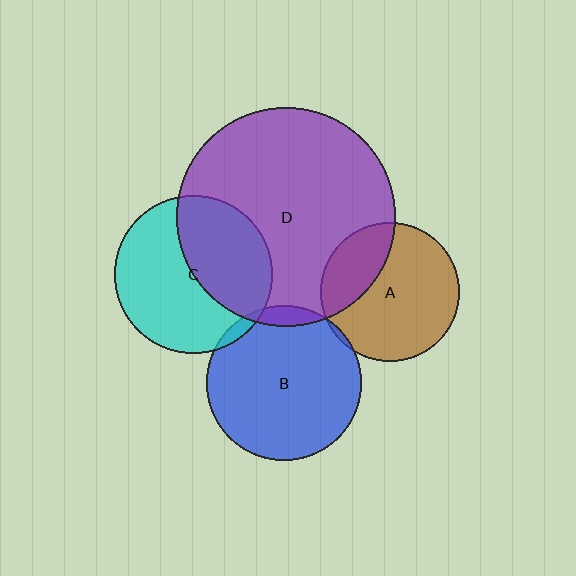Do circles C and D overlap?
Yes.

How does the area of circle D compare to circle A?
Approximately 2.5 times.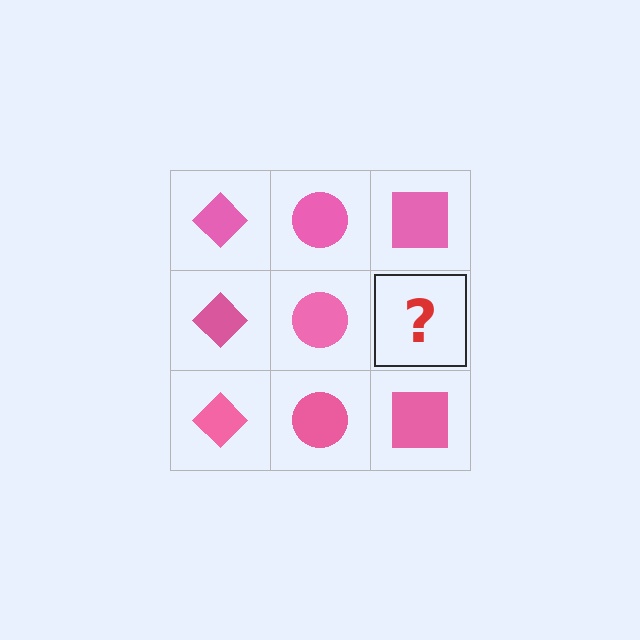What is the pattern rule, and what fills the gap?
The rule is that each column has a consistent shape. The gap should be filled with a pink square.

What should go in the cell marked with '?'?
The missing cell should contain a pink square.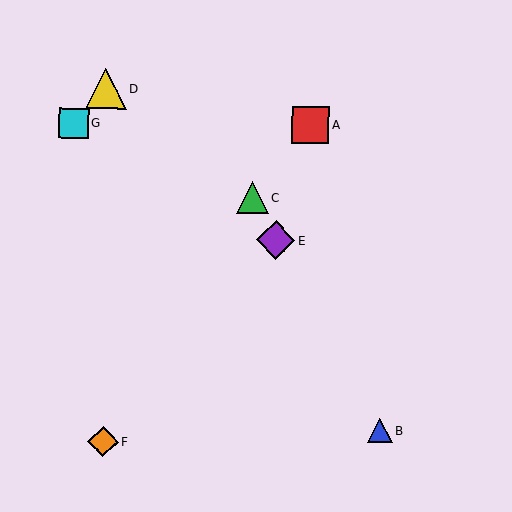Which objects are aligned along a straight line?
Objects B, C, E are aligned along a straight line.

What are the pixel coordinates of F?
Object F is at (103, 441).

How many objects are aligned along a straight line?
3 objects (B, C, E) are aligned along a straight line.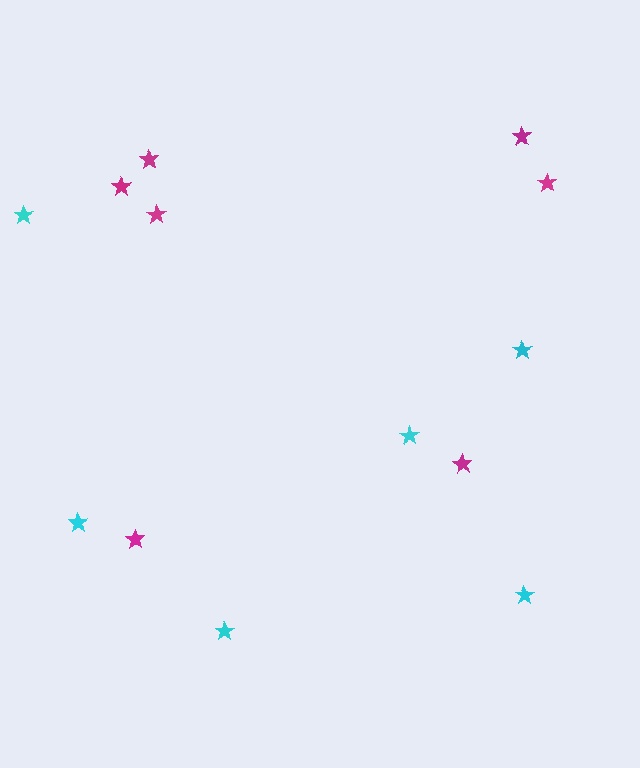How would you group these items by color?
There are 2 groups: one group of magenta stars (7) and one group of cyan stars (6).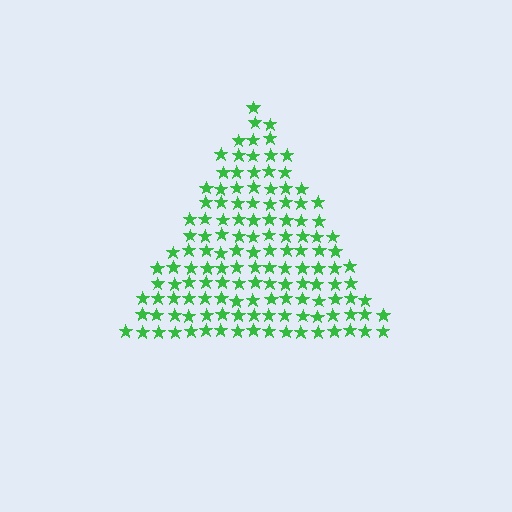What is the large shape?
The large shape is a triangle.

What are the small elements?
The small elements are stars.